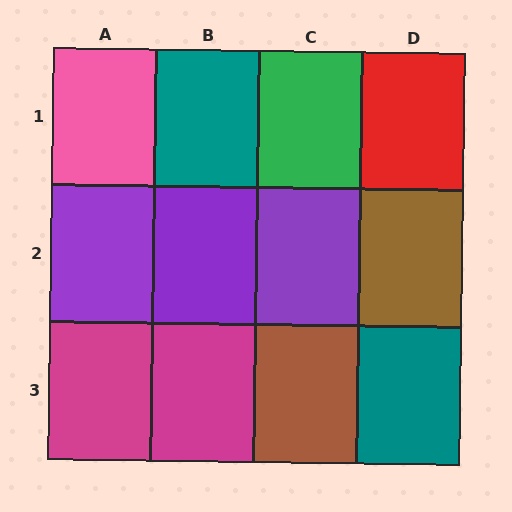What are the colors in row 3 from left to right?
Magenta, magenta, brown, teal.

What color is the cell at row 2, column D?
Brown.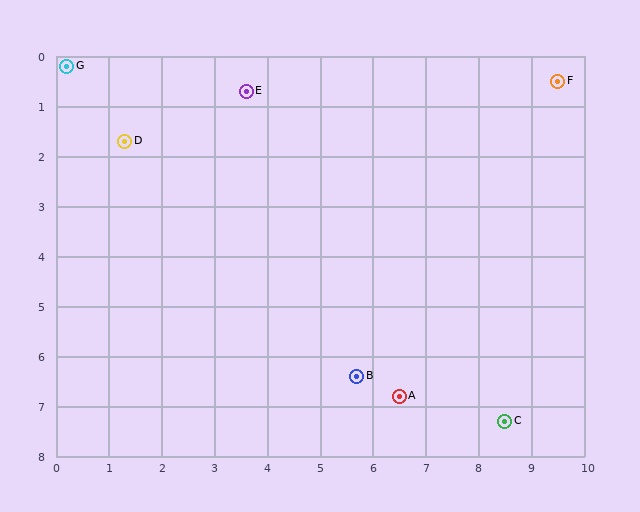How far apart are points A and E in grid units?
Points A and E are about 6.8 grid units apart.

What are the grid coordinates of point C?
Point C is at approximately (8.5, 7.3).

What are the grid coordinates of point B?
Point B is at approximately (5.7, 6.4).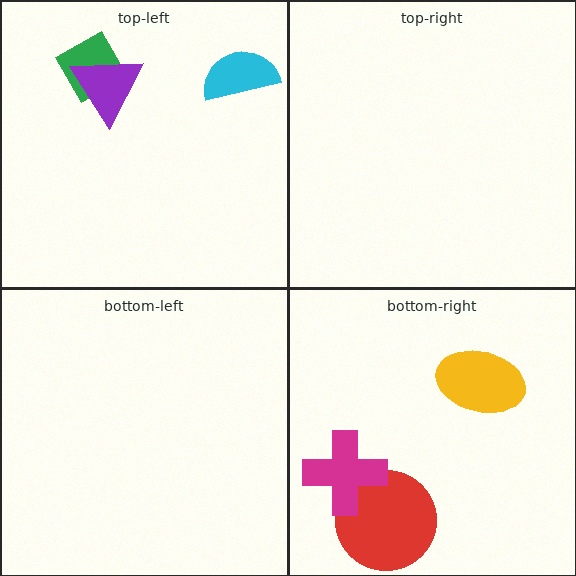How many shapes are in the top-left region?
3.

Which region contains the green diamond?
The top-left region.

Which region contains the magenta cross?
The bottom-right region.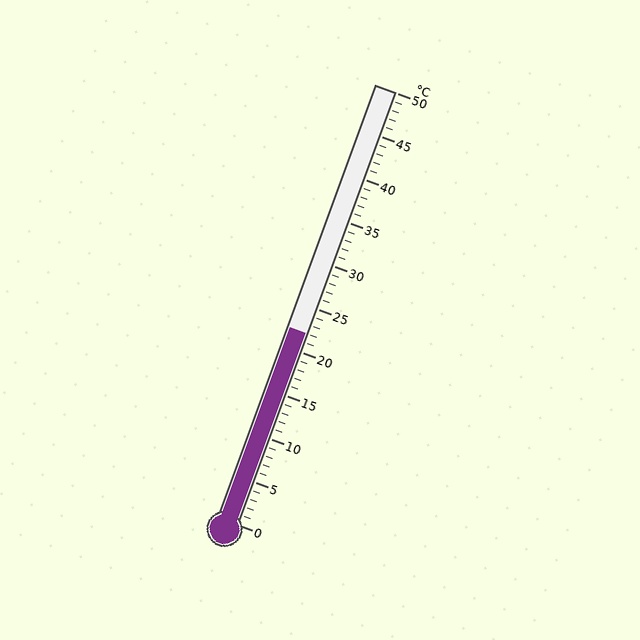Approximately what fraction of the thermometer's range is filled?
The thermometer is filled to approximately 45% of its range.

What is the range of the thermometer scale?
The thermometer scale ranges from 0°C to 50°C.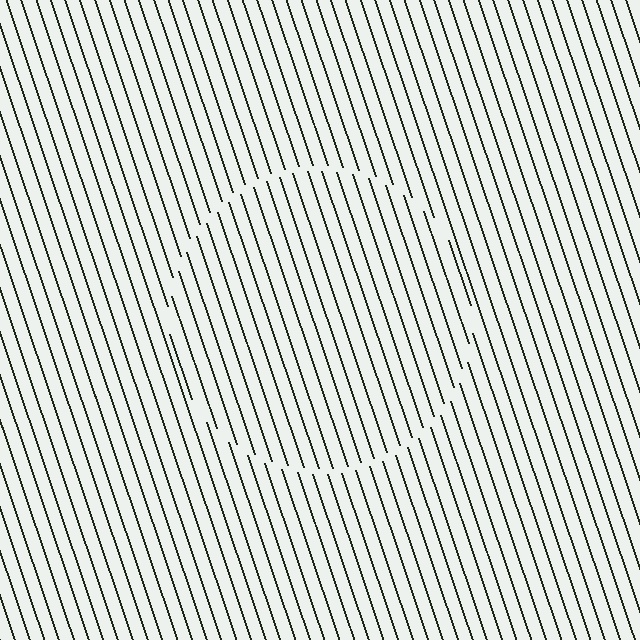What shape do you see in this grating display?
An illusory circle. The interior of the shape contains the same grating, shifted by half a period — the contour is defined by the phase discontinuity where line-ends from the inner and outer gratings abut.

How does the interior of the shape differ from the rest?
The interior of the shape contains the same grating, shifted by half a period — the contour is defined by the phase discontinuity where line-ends from the inner and outer gratings abut.